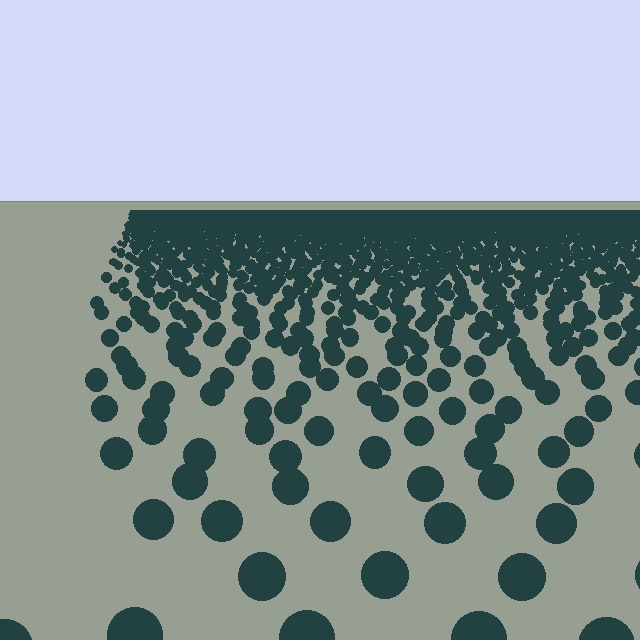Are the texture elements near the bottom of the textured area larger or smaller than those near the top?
Larger. Near the bottom, elements are closer to the viewer and appear at a bigger on-screen size.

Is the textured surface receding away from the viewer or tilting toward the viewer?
The surface is receding away from the viewer. Texture elements get smaller and denser toward the top.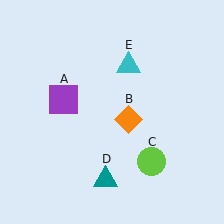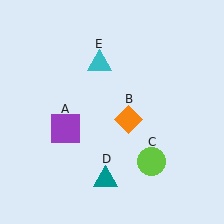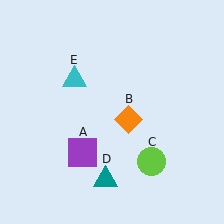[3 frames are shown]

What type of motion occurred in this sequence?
The purple square (object A), cyan triangle (object E) rotated counterclockwise around the center of the scene.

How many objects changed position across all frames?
2 objects changed position: purple square (object A), cyan triangle (object E).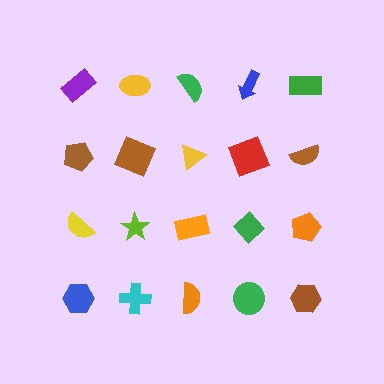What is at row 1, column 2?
A yellow ellipse.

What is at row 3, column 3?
An orange rectangle.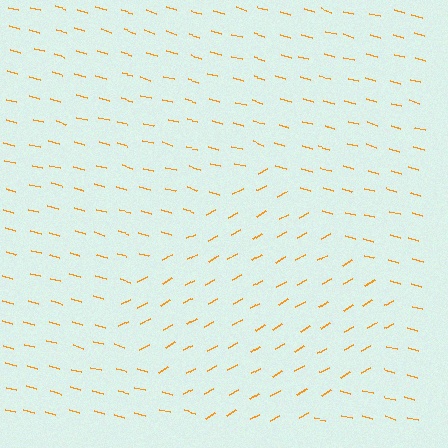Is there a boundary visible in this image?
Yes, there is a texture boundary formed by a change in line orientation.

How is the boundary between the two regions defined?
The boundary is defined purely by a change in line orientation (approximately 45 degrees difference). All lines are the same color and thickness.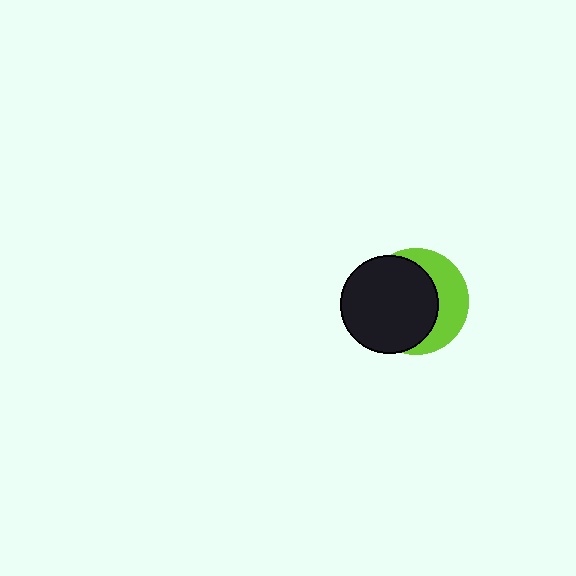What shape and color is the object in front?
The object in front is a black circle.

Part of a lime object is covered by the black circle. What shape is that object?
It is a circle.